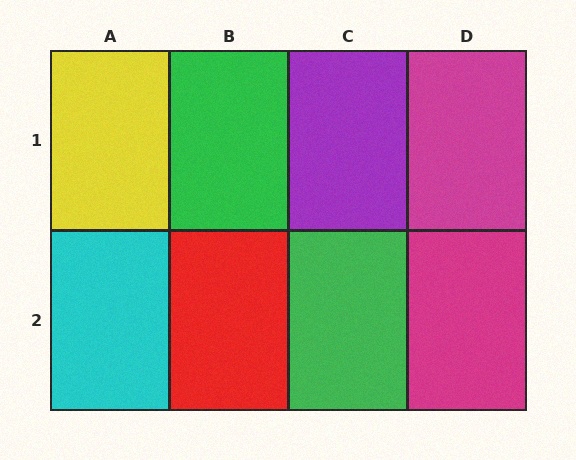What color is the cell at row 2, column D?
Magenta.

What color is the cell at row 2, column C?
Green.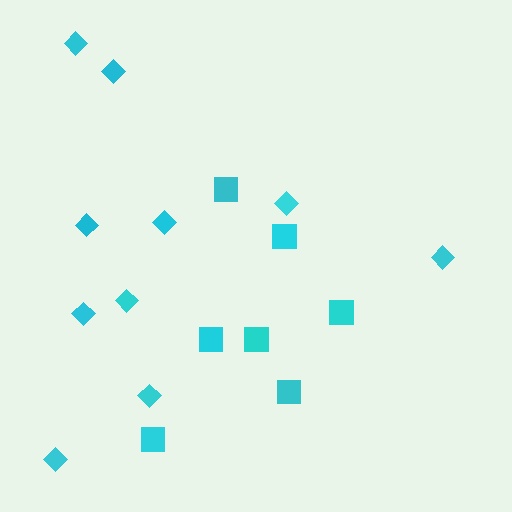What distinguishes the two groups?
There are 2 groups: one group of squares (7) and one group of diamonds (10).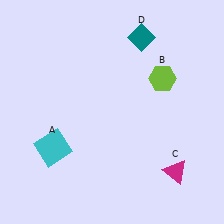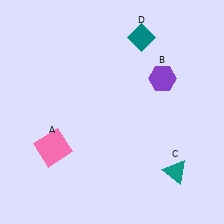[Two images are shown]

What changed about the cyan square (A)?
In Image 1, A is cyan. In Image 2, it changed to pink.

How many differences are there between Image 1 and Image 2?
There are 3 differences between the two images.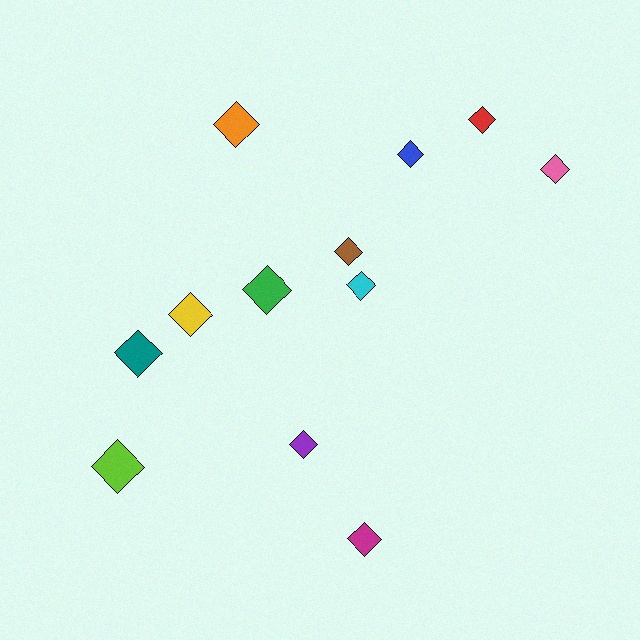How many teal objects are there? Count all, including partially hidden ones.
There is 1 teal object.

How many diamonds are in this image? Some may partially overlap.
There are 12 diamonds.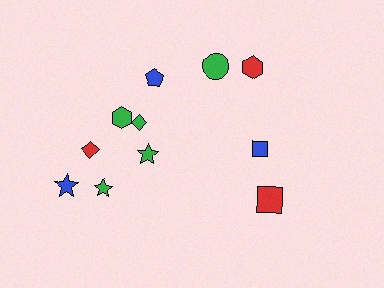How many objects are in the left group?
There are 7 objects.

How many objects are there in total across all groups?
There are 11 objects.